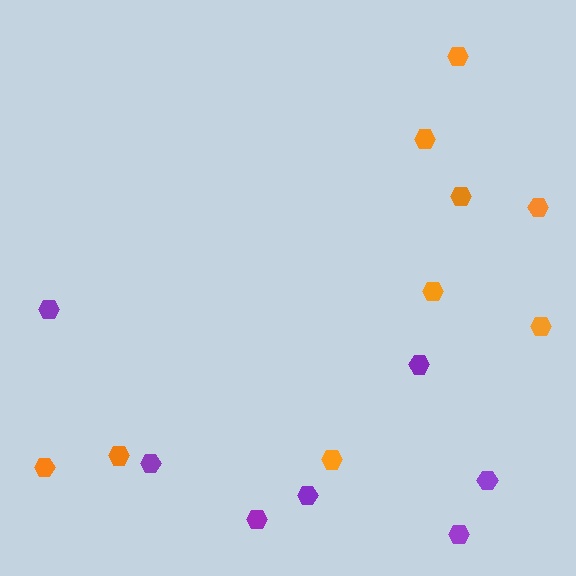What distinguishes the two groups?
There are 2 groups: one group of purple hexagons (7) and one group of orange hexagons (9).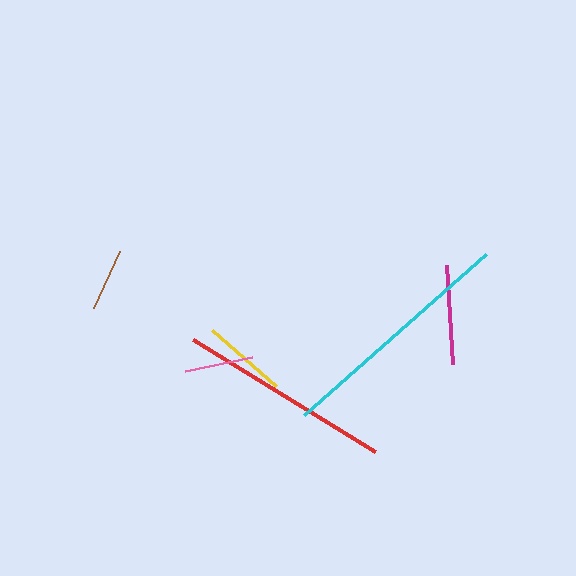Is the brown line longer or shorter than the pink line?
The pink line is longer than the brown line.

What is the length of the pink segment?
The pink segment is approximately 68 pixels long.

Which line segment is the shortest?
The brown line is the shortest at approximately 63 pixels.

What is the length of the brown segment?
The brown segment is approximately 63 pixels long.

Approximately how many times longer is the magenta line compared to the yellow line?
The magenta line is approximately 1.2 times the length of the yellow line.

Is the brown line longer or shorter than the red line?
The red line is longer than the brown line.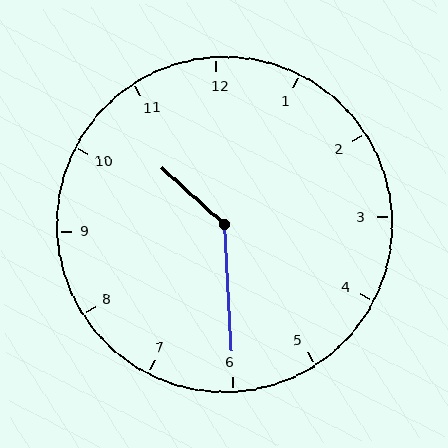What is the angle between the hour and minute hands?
Approximately 135 degrees.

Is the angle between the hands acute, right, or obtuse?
It is obtuse.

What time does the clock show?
10:30.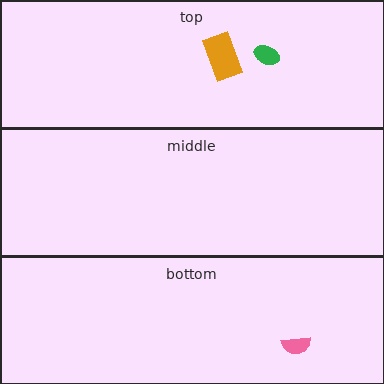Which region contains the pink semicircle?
The bottom region.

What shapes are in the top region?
The green ellipse, the orange rectangle.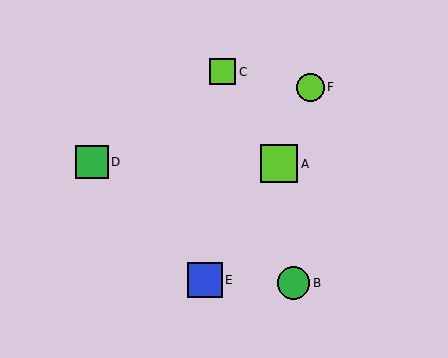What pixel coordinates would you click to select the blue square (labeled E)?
Click at (205, 280) to select the blue square E.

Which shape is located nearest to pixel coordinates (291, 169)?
The lime square (labeled A) at (279, 164) is nearest to that location.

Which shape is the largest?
The lime square (labeled A) is the largest.